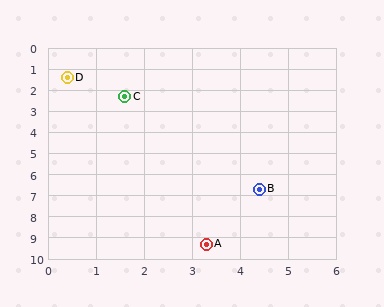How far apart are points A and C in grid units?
Points A and C are about 7.2 grid units apart.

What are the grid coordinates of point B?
Point B is at approximately (4.4, 6.7).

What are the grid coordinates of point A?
Point A is at approximately (3.3, 9.3).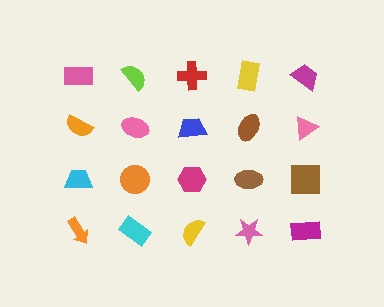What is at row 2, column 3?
A blue trapezoid.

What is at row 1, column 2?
A lime semicircle.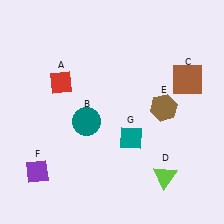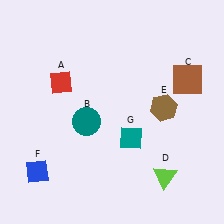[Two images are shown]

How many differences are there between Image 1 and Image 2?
There is 1 difference between the two images.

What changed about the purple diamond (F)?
In Image 1, F is purple. In Image 2, it changed to blue.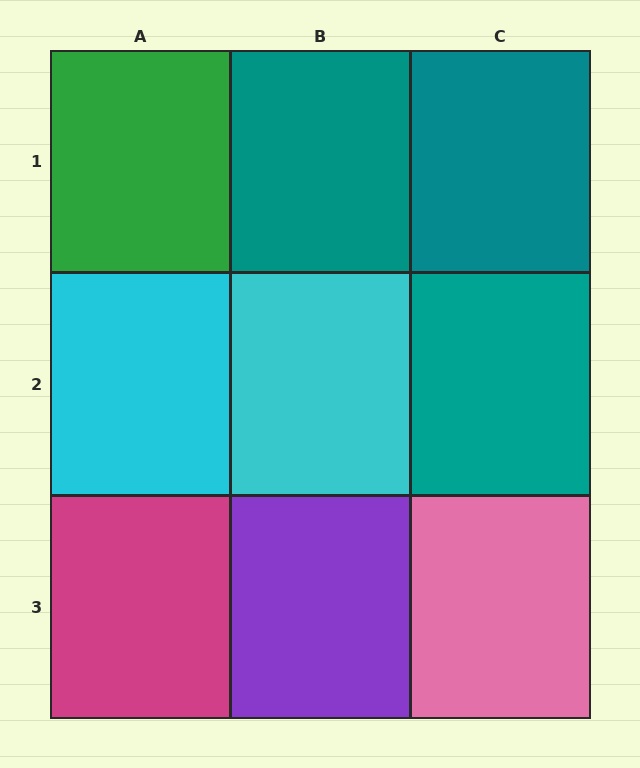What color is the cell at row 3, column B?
Purple.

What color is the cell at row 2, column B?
Cyan.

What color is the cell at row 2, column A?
Cyan.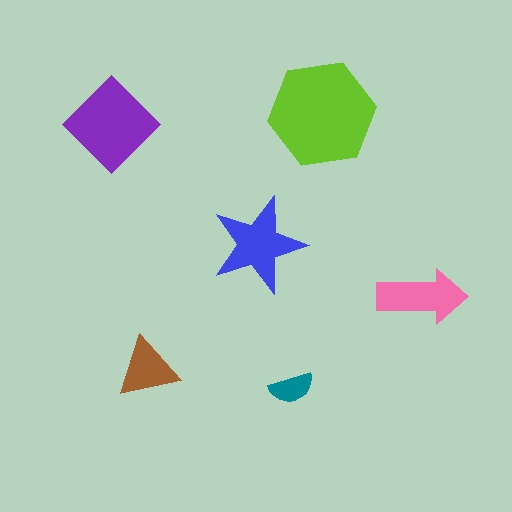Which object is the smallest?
The teal semicircle.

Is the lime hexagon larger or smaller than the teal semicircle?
Larger.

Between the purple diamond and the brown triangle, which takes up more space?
The purple diamond.